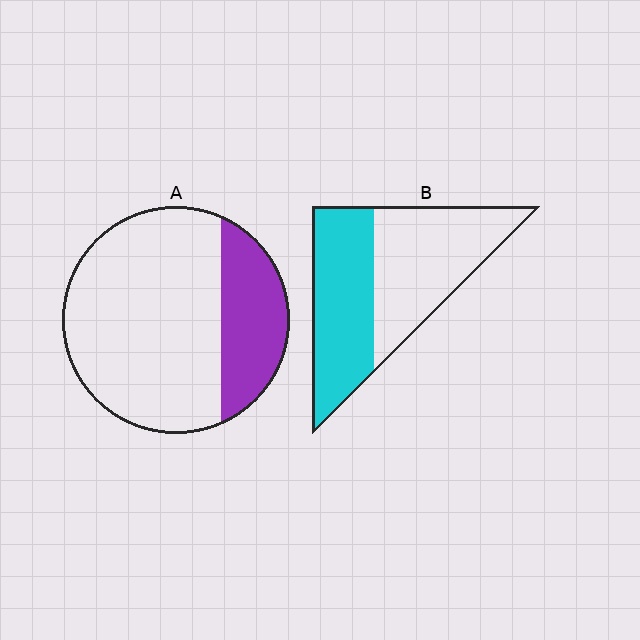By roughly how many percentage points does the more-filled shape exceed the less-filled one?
By roughly 20 percentage points (B over A).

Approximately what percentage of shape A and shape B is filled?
A is approximately 25% and B is approximately 45%.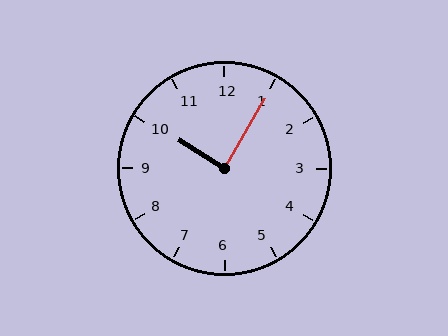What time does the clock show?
10:05.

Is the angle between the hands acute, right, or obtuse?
It is right.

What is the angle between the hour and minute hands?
Approximately 88 degrees.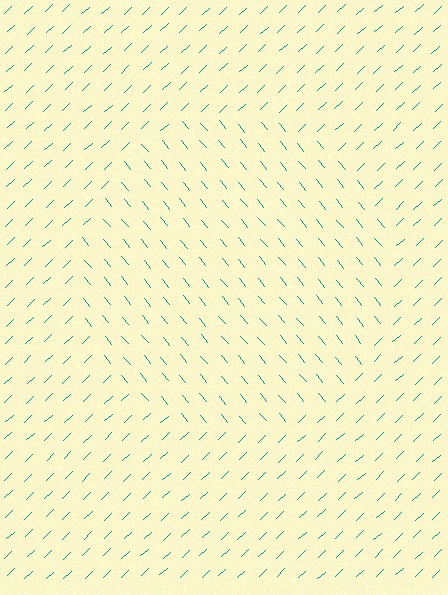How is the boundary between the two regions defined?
The boundary is defined purely by a change in line orientation (approximately 86 degrees difference). All lines are the same color and thickness.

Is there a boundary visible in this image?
Yes, there is a texture boundary formed by a change in line orientation.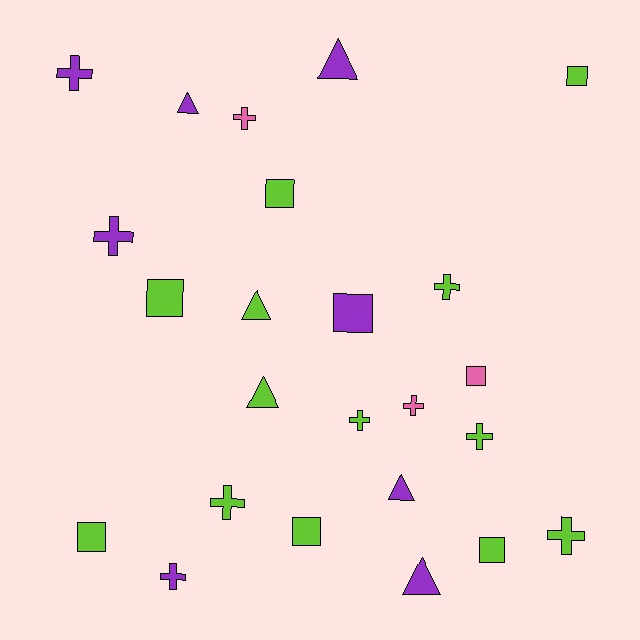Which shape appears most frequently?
Cross, with 10 objects.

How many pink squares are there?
There is 1 pink square.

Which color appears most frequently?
Lime, with 13 objects.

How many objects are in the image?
There are 24 objects.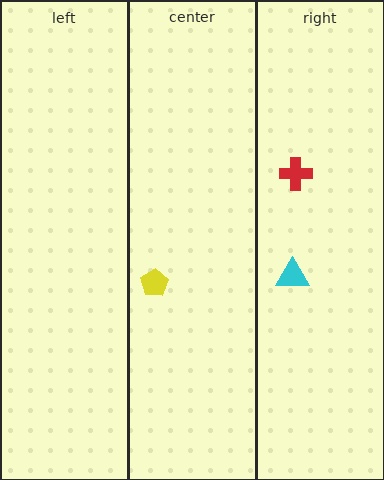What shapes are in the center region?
The yellow pentagon.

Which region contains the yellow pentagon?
The center region.